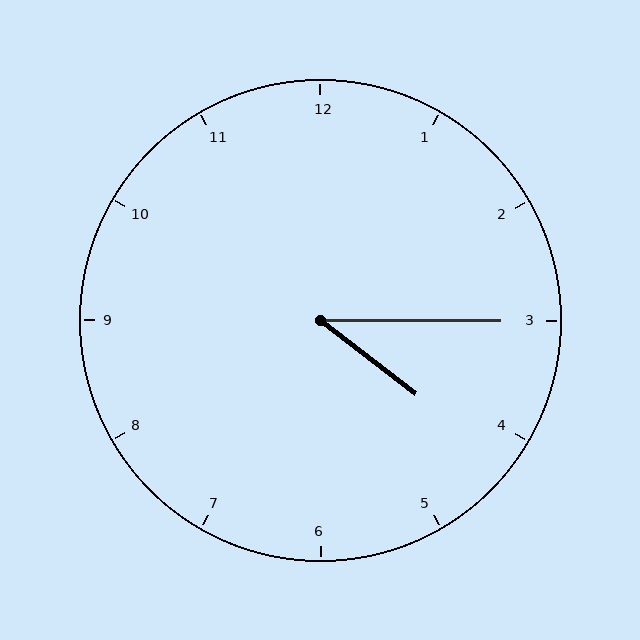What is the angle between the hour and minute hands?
Approximately 38 degrees.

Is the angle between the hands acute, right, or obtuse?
It is acute.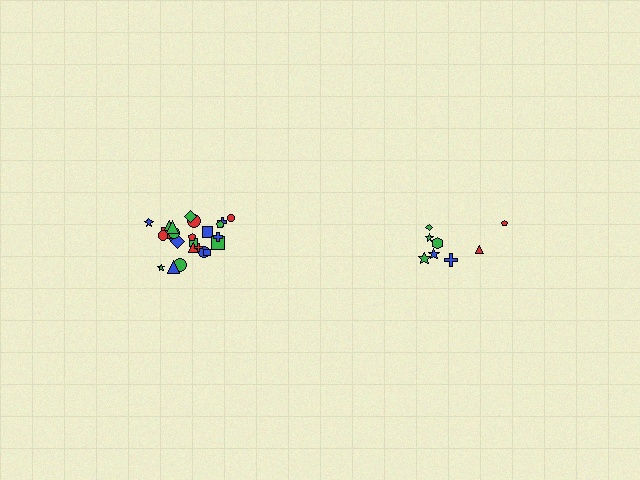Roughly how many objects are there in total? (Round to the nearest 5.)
Roughly 35 objects in total.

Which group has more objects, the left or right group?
The left group.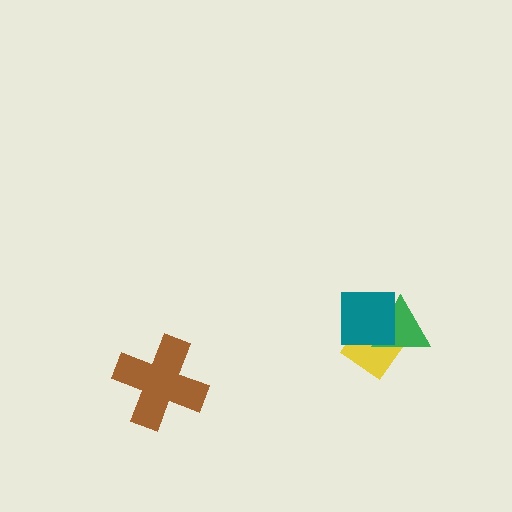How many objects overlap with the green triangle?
2 objects overlap with the green triangle.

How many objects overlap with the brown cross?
0 objects overlap with the brown cross.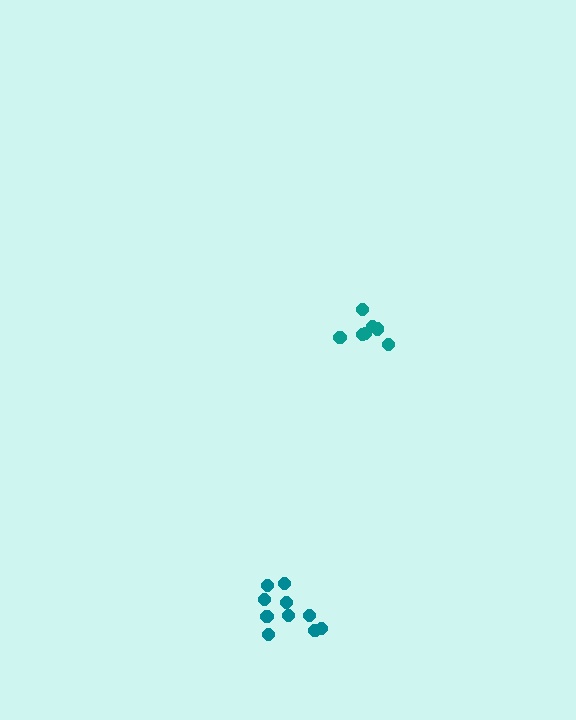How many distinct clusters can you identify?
There are 2 distinct clusters.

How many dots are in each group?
Group 1: 7 dots, Group 2: 10 dots (17 total).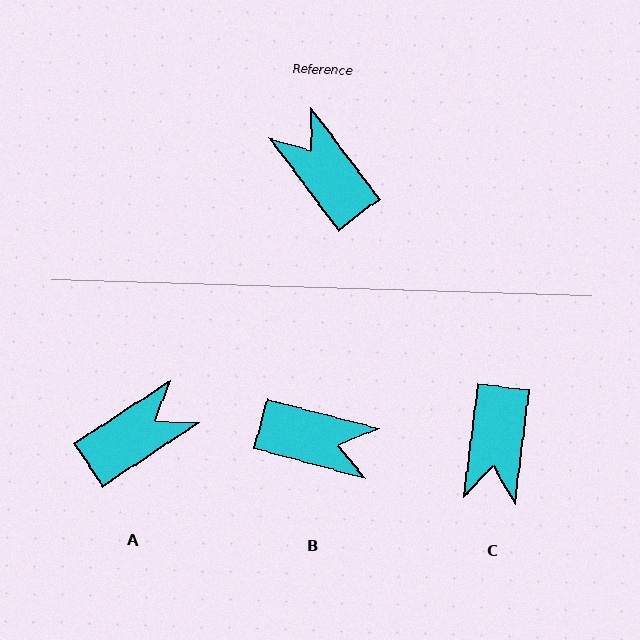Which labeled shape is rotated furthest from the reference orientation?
B, about 142 degrees away.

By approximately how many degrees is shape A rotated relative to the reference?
Approximately 93 degrees clockwise.